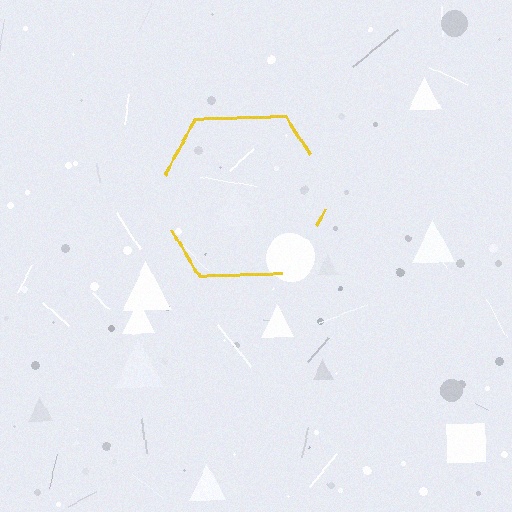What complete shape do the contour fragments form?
The contour fragments form a hexagon.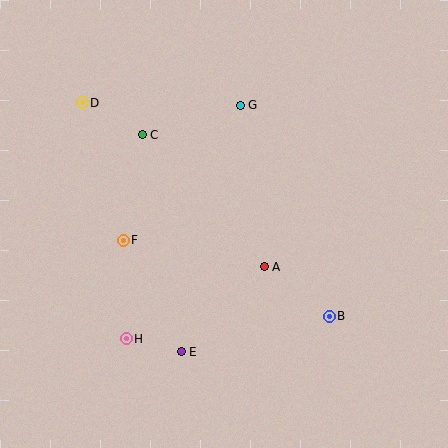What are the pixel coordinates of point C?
Point C is at (142, 135).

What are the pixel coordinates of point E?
Point E is at (181, 352).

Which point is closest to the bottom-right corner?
Point B is closest to the bottom-right corner.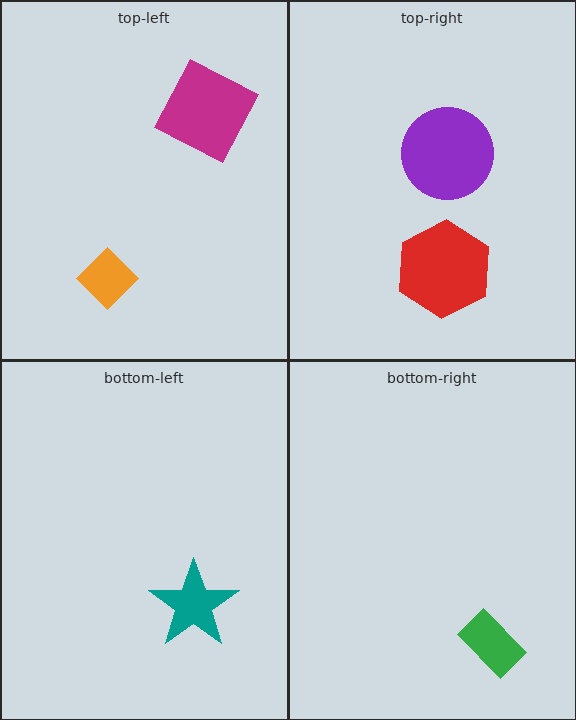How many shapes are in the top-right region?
2.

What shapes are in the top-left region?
The orange diamond, the magenta square.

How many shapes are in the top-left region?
2.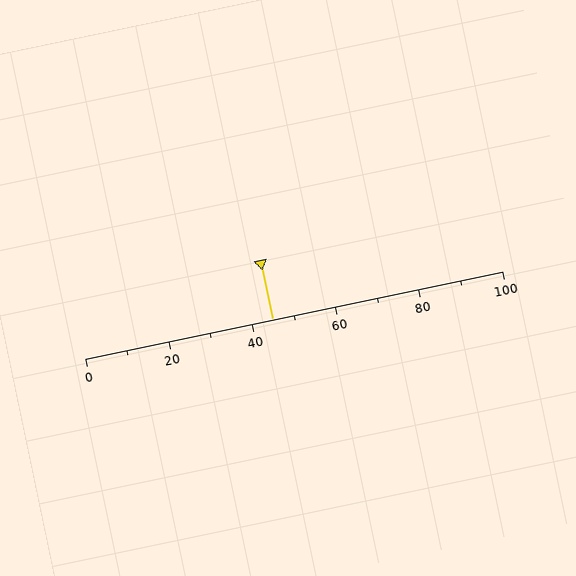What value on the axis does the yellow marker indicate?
The marker indicates approximately 45.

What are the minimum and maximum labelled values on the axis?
The axis runs from 0 to 100.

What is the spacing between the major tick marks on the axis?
The major ticks are spaced 20 apart.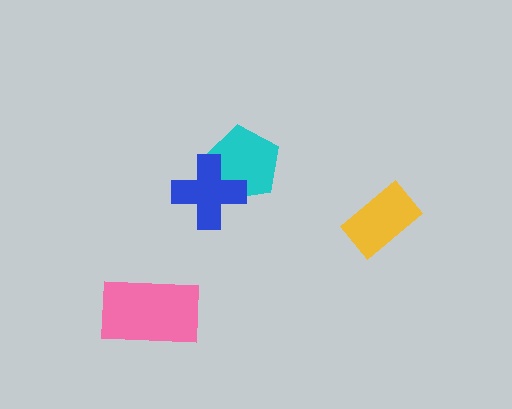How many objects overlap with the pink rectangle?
0 objects overlap with the pink rectangle.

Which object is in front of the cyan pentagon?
The blue cross is in front of the cyan pentagon.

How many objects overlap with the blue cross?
1 object overlaps with the blue cross.